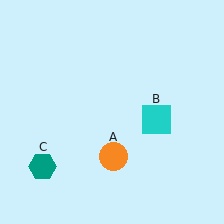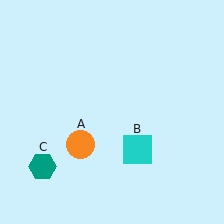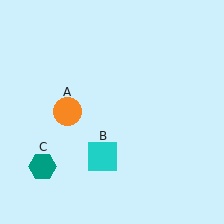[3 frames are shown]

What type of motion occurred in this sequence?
The orange circle (object A), cyan square (object B) rotated clockwise around the center of the scene.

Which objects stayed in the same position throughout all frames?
Teal hexagon (object C) remained stationary.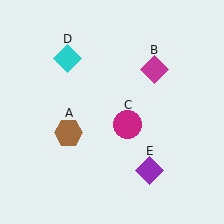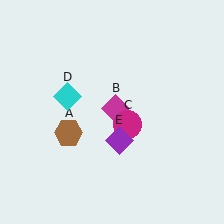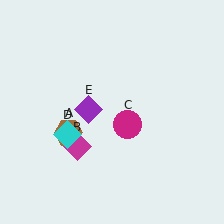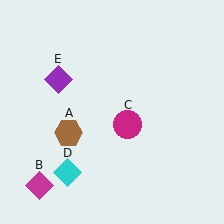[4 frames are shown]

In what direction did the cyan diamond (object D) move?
The cyan diamond (object D) moved down.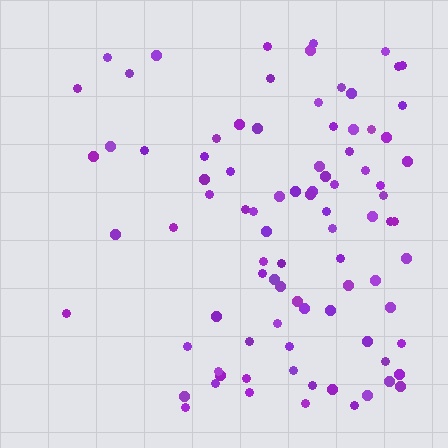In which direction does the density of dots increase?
From left to right, with the right side densest.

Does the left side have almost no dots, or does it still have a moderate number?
Still a moderate number, just noticeably fewer than the right.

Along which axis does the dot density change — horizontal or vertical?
Horizontal.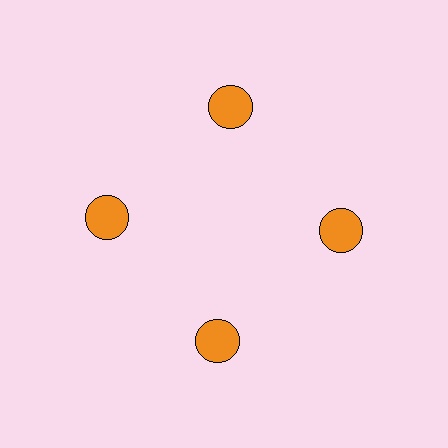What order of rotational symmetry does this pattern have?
This pattern has 4-fold rotational symmetry.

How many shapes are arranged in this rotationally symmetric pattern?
There are 4 shapes, arranged in 4 groups of 1.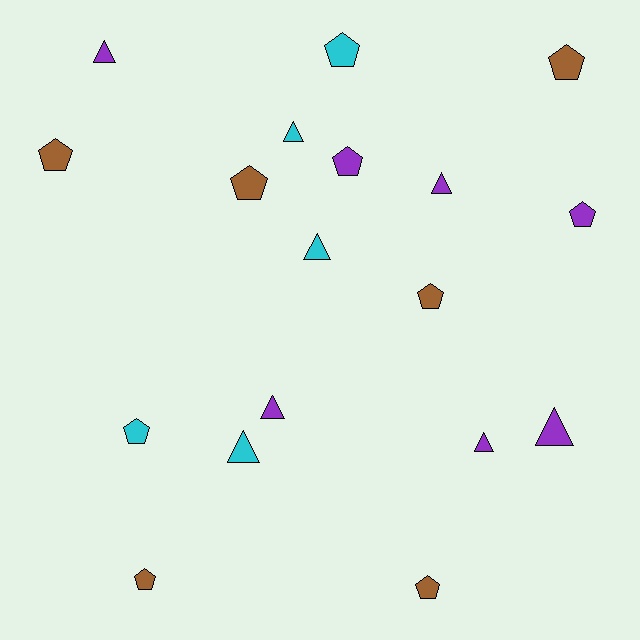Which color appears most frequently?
Purple, with 7 objects.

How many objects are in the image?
There are 18 objects.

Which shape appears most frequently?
Pentagon, with 10 objects.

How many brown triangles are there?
There are no brown triangles.